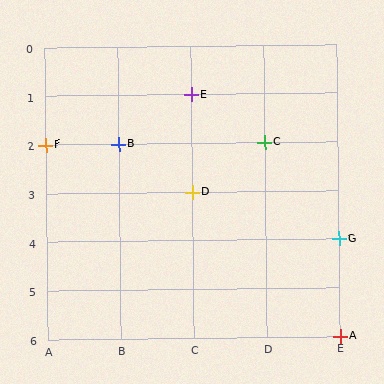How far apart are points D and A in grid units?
Points D and A are 2 columns and 3 rows apart (about 3.6 grid units diagonally).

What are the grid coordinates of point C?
Point C is at grid coordinates (D, 2).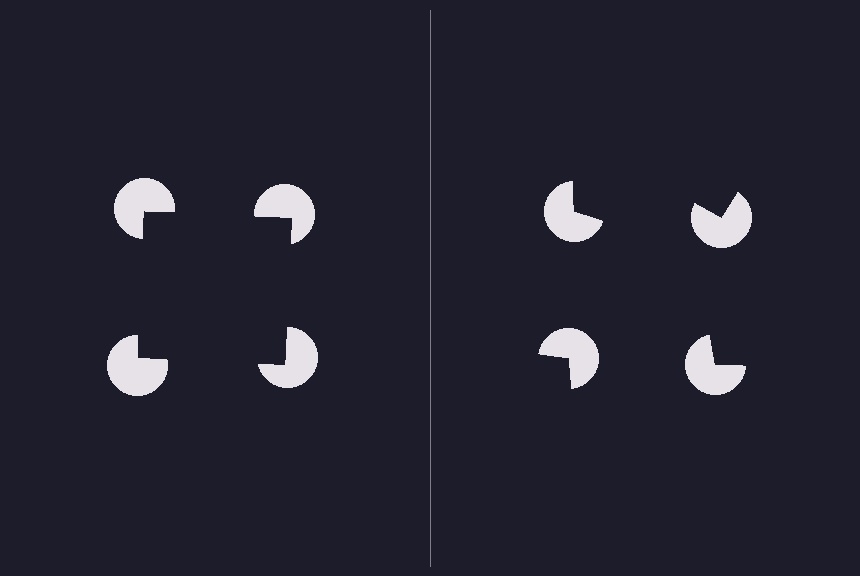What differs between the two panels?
The pac-man discs are positioned identically on both sides; only the wedge orientations differ. On the left they align to a square; on the right they are misaligned.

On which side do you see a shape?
An illusory square appears on the left side. On the right side the wedge cuts are rotated, so no coherent shape forms.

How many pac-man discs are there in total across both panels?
8 — 4 on each side.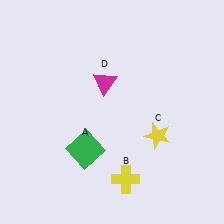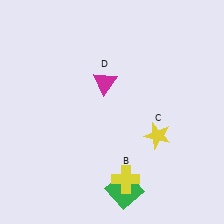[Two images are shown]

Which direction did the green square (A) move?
The green square (A) moved down.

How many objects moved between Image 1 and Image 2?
1 object moved between the two images.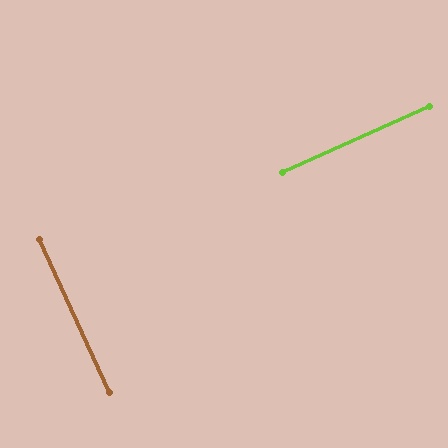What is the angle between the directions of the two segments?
Approximately 89 degrees.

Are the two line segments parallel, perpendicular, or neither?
Perpendicular — they meet at approximately 89°.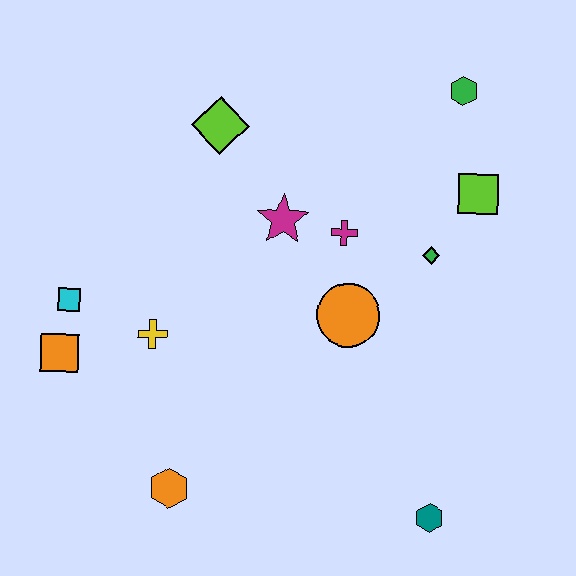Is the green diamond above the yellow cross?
Yes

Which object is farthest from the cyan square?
The green hexagon is farthest from the cyan square.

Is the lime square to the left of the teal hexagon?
No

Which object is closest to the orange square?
The cyan square is closest to the orange square.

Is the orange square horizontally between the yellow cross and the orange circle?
No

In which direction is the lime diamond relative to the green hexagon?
The lime diamond is to the left of the green hexagon.